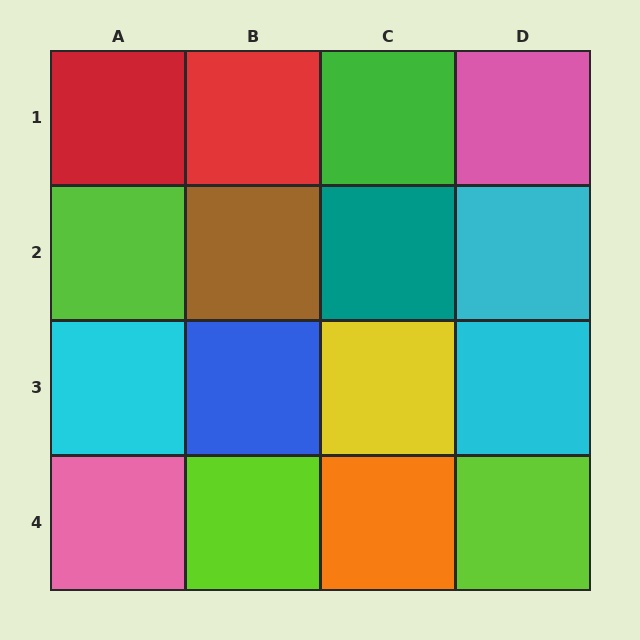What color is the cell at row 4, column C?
Orange.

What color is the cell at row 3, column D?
Cyan.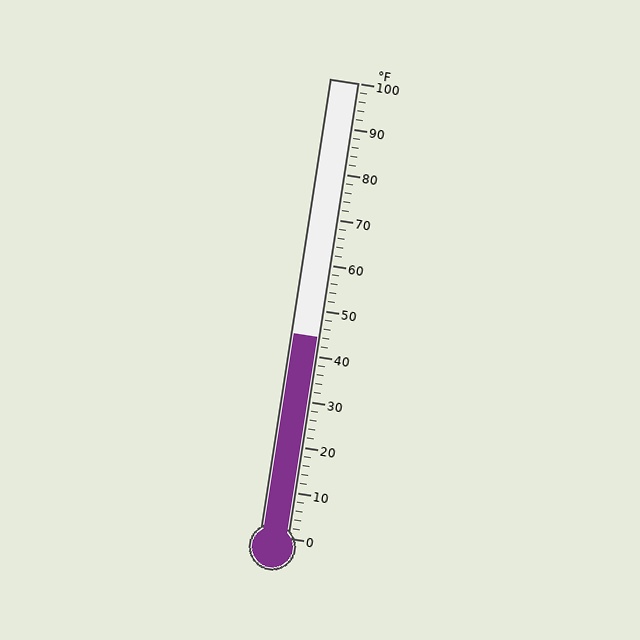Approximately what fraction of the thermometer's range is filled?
The thermometer is filled to approximately 45% of its range.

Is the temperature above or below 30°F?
The temperature is above 30°F.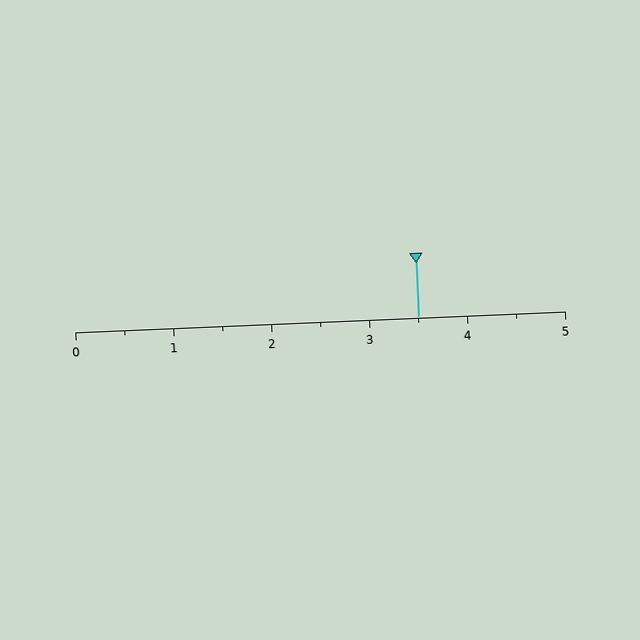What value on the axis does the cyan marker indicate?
The marker indicates approximately 3.5.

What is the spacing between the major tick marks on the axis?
The major ticks are spaced 1 apart.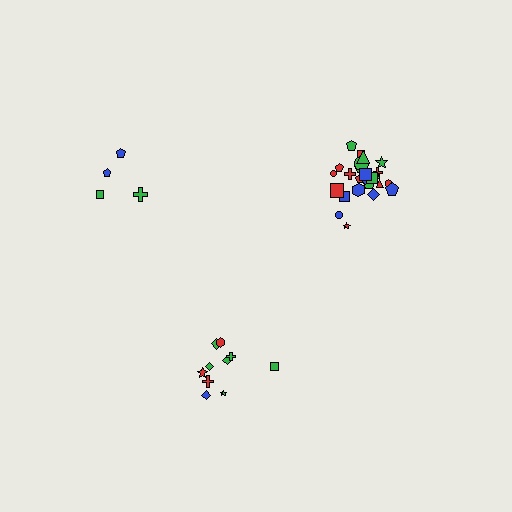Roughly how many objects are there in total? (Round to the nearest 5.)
Roughly 40 objects in total.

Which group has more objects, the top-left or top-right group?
The top-right group.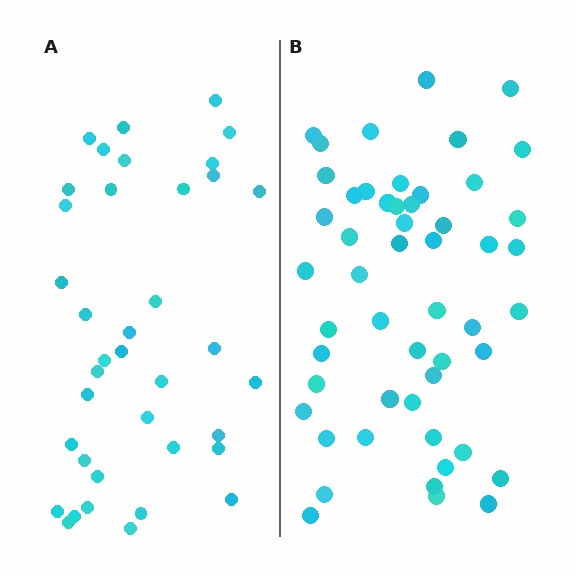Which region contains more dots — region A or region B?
Region B (the right region) has more dots.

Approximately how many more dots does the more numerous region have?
Region B has approximately 15 more dots than region A.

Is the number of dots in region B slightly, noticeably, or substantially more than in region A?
Region B has noticeably more, but not dramatically so. The ratio is roughly 1.4 to 1.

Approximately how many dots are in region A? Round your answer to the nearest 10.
About 40 dots. (The exact count is 38, which rounds to 40.)